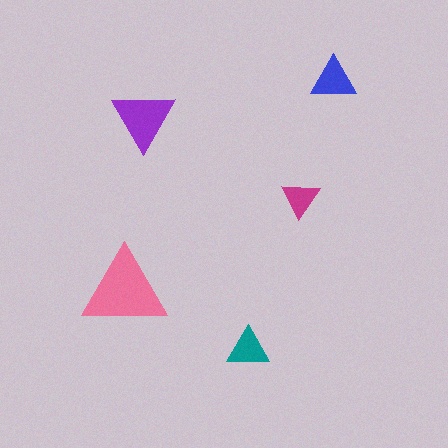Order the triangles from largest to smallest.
the pink one, the purple one, the blue one, the teal one, the magenta one.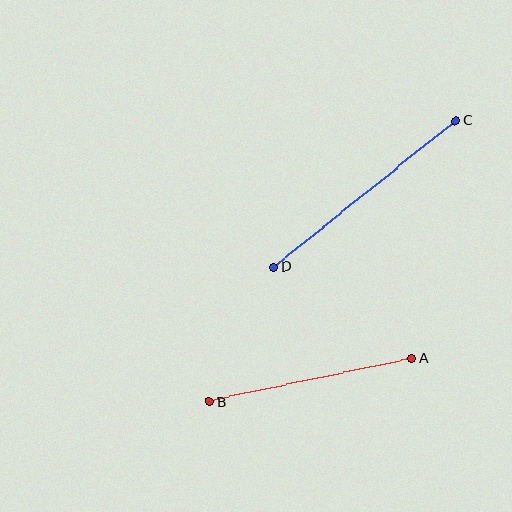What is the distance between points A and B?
The distance is approximately 207 pixels.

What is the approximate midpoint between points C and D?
The midpoint is at approximately (365, 194) pixels.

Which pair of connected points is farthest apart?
Points C and D are farthest apart.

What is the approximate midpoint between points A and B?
The midpoint is at approximately (311, 380) pixels.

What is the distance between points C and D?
The distance is approximately 233 pixels.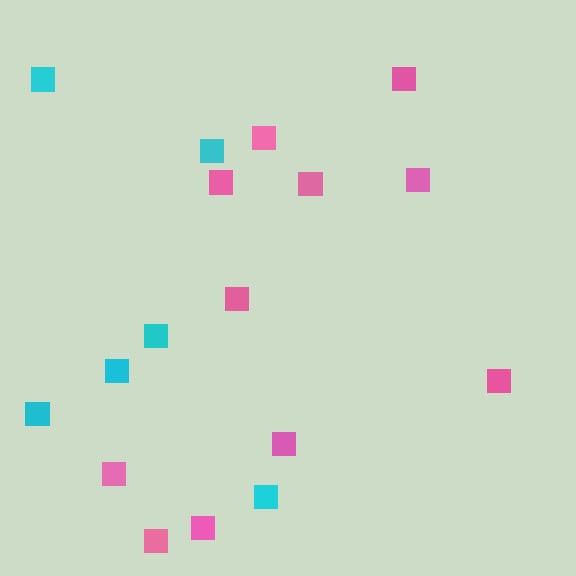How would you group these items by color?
There are 2 groups: one group of cyan squares (6) and one group of pink squares (11).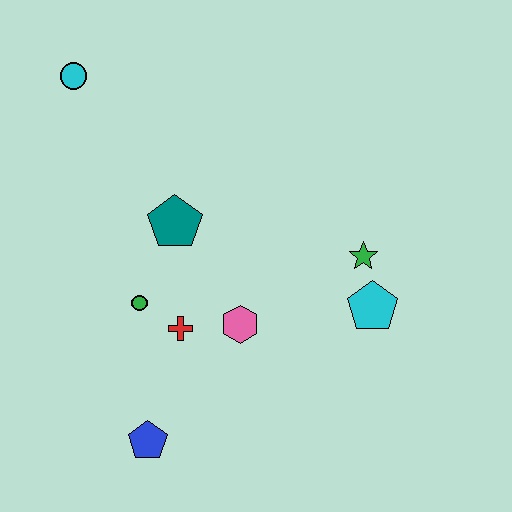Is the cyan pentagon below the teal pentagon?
Yes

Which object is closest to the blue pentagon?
The red cross is closest to the blue pentagon.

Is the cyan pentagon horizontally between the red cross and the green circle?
No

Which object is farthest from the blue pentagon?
The cyan circle is farthest from the blue pentagon.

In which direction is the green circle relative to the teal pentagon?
The green circle is below the teal pentagon.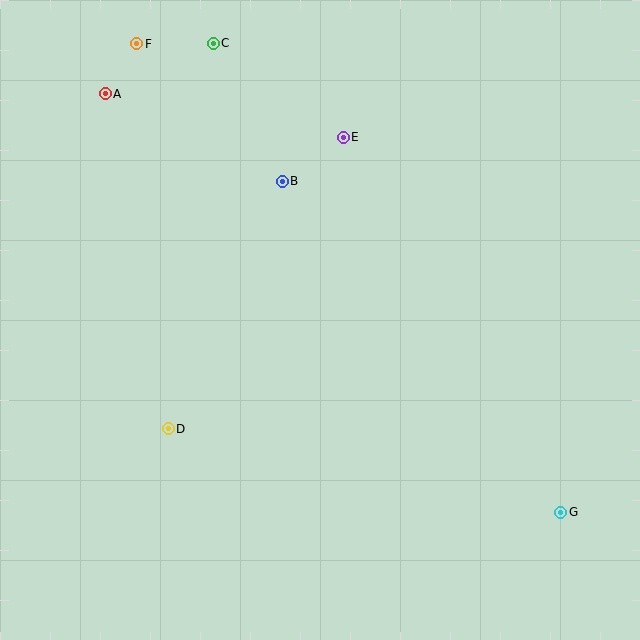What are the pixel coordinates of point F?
Point F is at (137, 44).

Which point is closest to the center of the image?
Point B at (282, 181) is closest to the center.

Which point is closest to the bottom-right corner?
Point G is closest to the bottom-right corner.